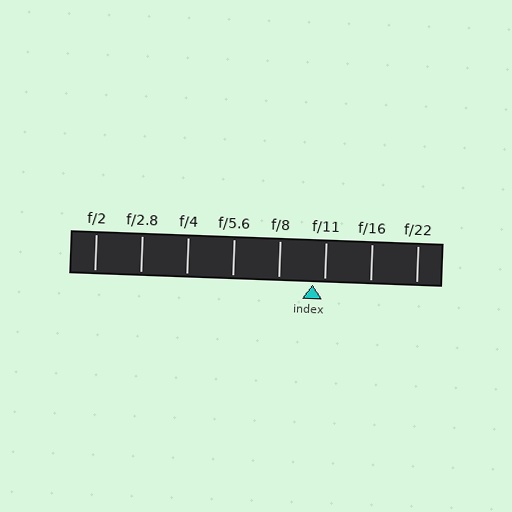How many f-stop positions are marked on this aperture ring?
There are 8 f-stop positions marked.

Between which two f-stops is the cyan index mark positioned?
The index mark is between f/8 and f/11.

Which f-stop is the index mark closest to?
The index mark is closest to f/11.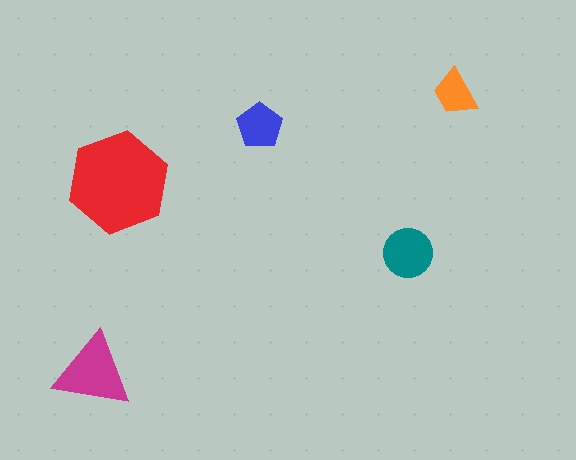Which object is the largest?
The red hexagon.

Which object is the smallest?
The orange trapezoid.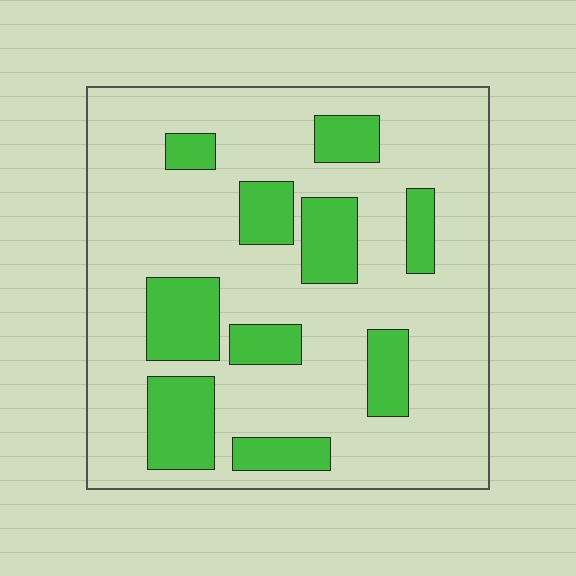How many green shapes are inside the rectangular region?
10.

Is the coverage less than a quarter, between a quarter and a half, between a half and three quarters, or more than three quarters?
Less than a quarter.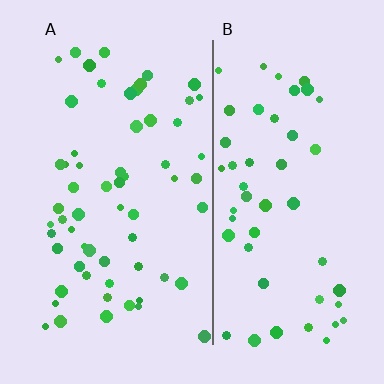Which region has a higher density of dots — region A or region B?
A (the left).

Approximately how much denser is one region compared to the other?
Approximately 1.2× — region A over region B.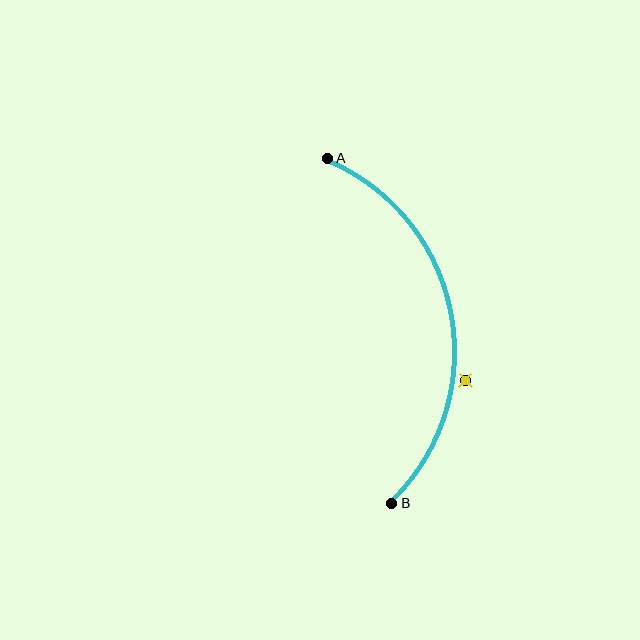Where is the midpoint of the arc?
The arc midpoint is the point on the curve farthest from the straight line joining A and B. It sits to the right of that line.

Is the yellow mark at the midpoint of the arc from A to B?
No — the yellow mark does not lie on the arc at all. It sits slightly outside the curve.